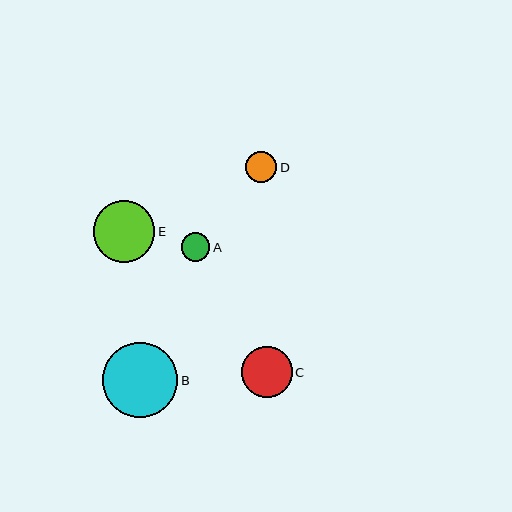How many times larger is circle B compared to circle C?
Circle B is approximately 1.5 times the size of circle C.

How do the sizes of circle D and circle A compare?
Circle D and circle A are approximately the same size.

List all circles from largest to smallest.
From largest to smallest: B, E, C, D, A.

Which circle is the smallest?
Circle A is the smallest with a size of approximately 29 pixels.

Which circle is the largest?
Circle B is the largest with a size of approximately 75 pixels.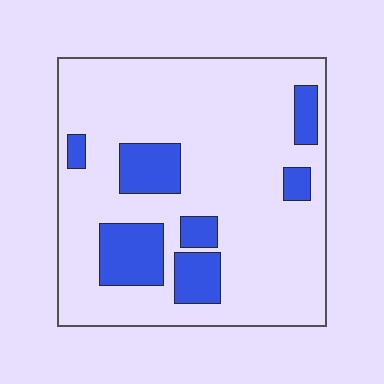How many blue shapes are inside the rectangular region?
7.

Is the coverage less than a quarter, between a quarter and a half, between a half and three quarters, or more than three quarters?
Less than a quarter.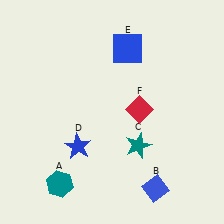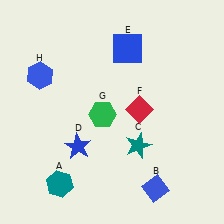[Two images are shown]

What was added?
A green hexagon (G), a blue hexagon (H) were added in Image 2.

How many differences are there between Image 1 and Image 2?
There are 2 differences between the two images.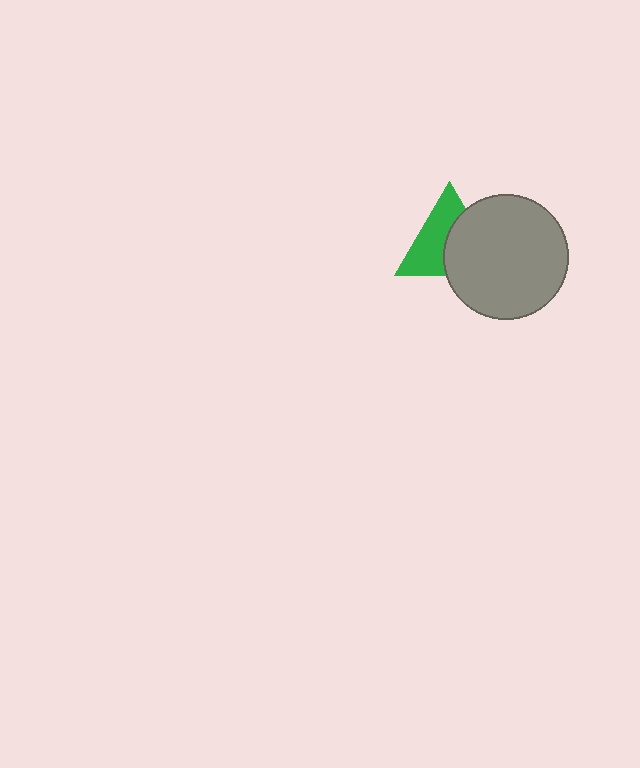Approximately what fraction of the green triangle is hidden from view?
Roughly 47% of the green triangle is hidden behind the gray circle.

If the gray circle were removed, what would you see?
You would see the complete green triangle.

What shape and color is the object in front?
The object in front is a gray circle.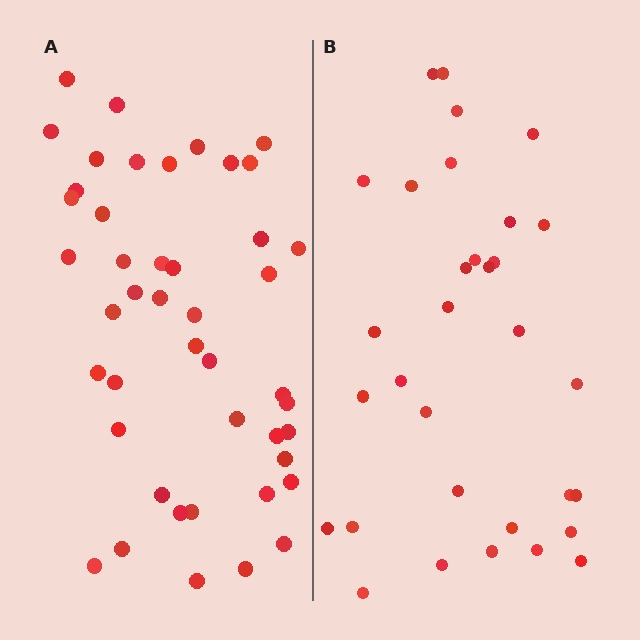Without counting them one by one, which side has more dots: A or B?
Region A (the left region) has more dots.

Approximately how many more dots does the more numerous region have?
Region A has approximately 15 more dots than region B.